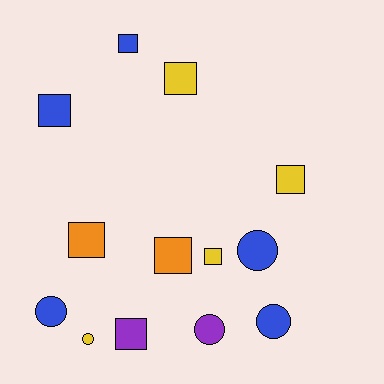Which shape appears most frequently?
Square, with 8 objects.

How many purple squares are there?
There is 1 purple square.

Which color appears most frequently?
Blue, with 5 objects.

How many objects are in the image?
There are 13 objects.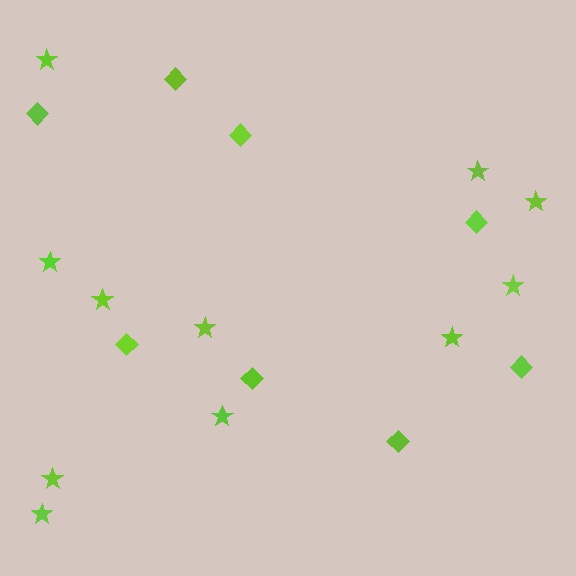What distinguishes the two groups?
There are 2 groups: one group of diamonds (8) and one group of stars (11).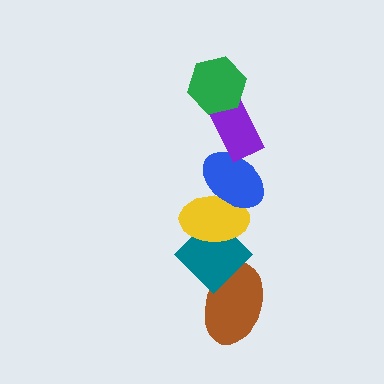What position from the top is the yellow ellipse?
The yellow ellipse is 4th from the top.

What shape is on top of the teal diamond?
The yellow ellipse is on top of the teal diamond.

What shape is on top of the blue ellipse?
The purple rectangle is on top of the blue ellipse.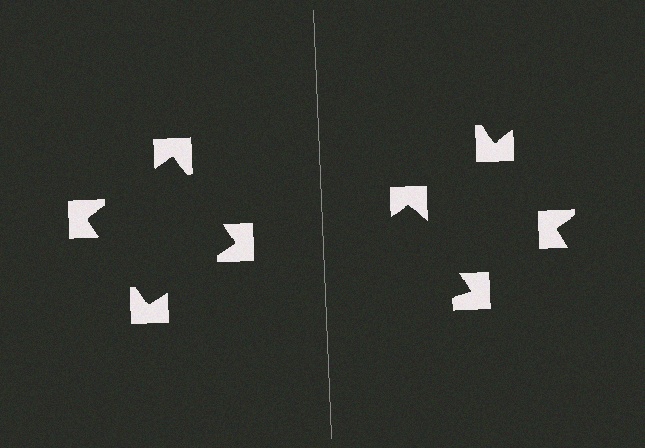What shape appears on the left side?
An illusory square.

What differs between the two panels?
The notched squares are positioned identically on both sides; only the wedge orientations differ. On the left they align to a square; on the right they are misaligned.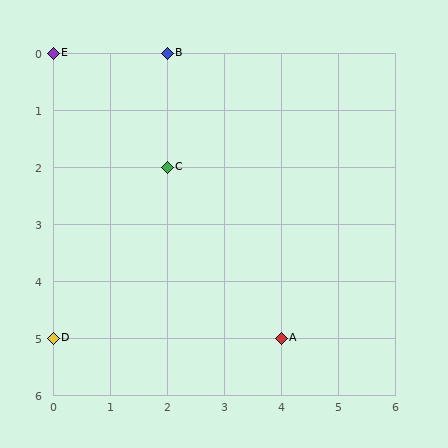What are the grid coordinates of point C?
Point C is at grid coordinates (2, 2).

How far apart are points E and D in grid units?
Points E and D are 5 rows apart.